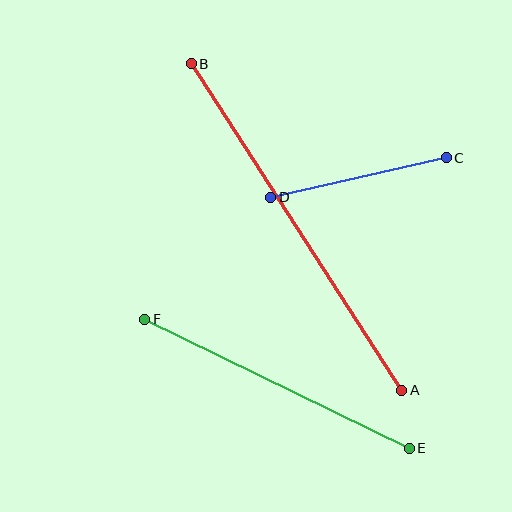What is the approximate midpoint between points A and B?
The midpoint is at approximately (296, 227) pixels.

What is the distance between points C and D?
The distance is approximately 180 pixels.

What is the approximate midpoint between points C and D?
The midpoint is at approximately (359, 177) pixels.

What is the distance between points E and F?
The distance is approximately 294 pixels.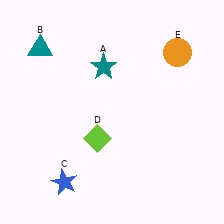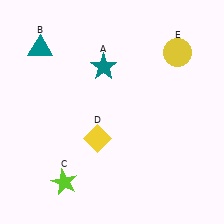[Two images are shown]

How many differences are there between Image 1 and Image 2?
There are 3 differences between the two images.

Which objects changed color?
C changed from blue to lime. D changed from lime to yellow. E changed from orange to yellow.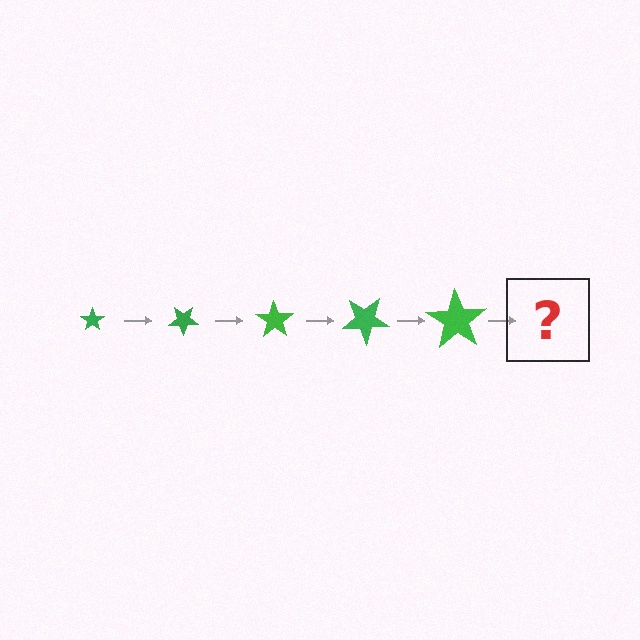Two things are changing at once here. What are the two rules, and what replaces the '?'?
The two rules are that the star grows larger each step and it rotates 35 degrees each step. The '?' should be a star, larger than the previous one and rotated 175 degrees from the start.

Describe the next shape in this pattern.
It should be a star, larger than the previous one and rotated 175 degrees from the start.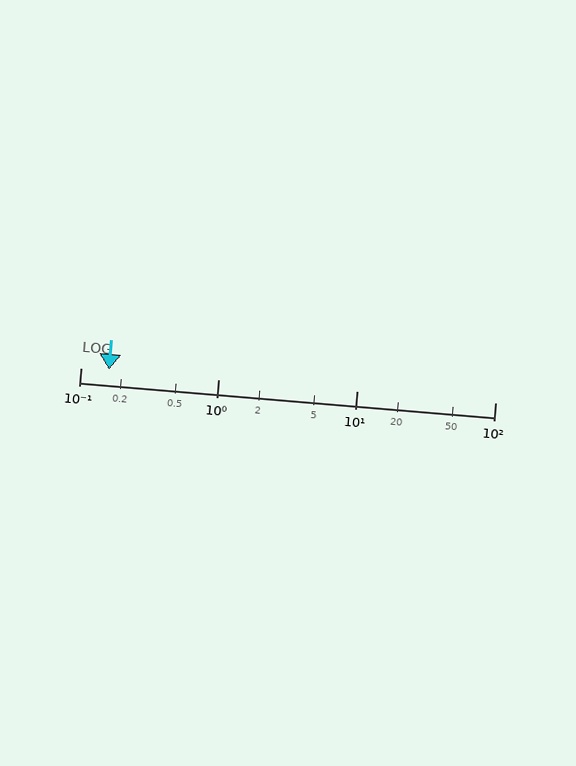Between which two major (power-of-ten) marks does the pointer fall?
The pointer is between 0.1 and 1.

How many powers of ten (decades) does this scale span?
The scale spans 3 decades, from 0.1 to 100.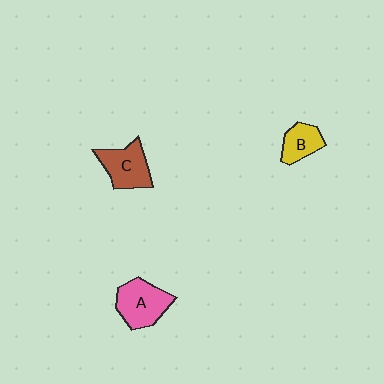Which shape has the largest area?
Shape A (pink).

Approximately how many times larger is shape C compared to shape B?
Approximately 1.5 times.